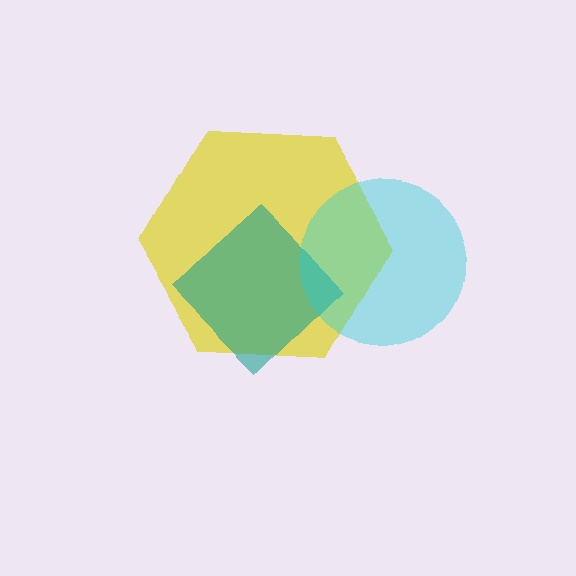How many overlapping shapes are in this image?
There are 3 overlapping shapes in the image.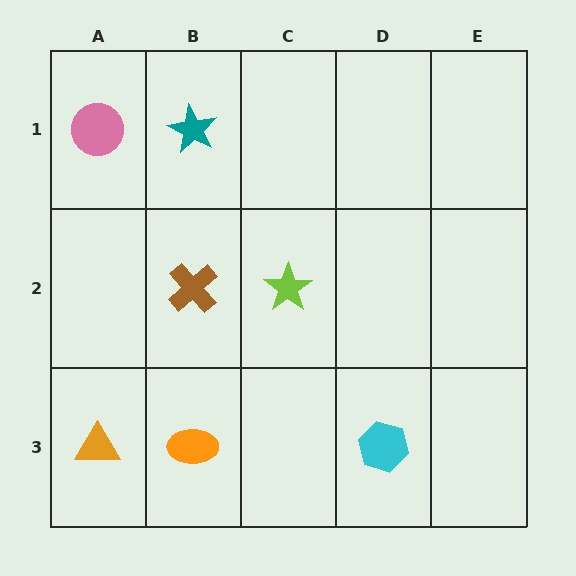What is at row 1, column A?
A pink circle.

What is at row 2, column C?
A lime star.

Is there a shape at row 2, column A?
No, that cell is empty.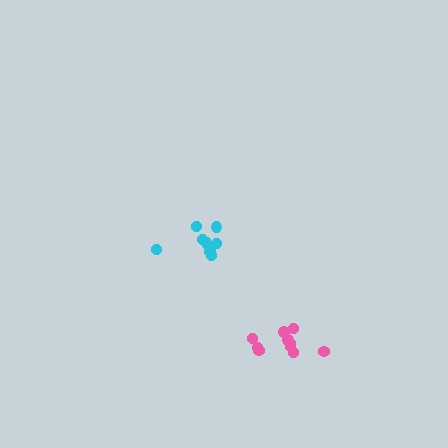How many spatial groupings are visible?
There are 2 spatial groupings.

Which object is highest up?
The cyan cluster is topmost.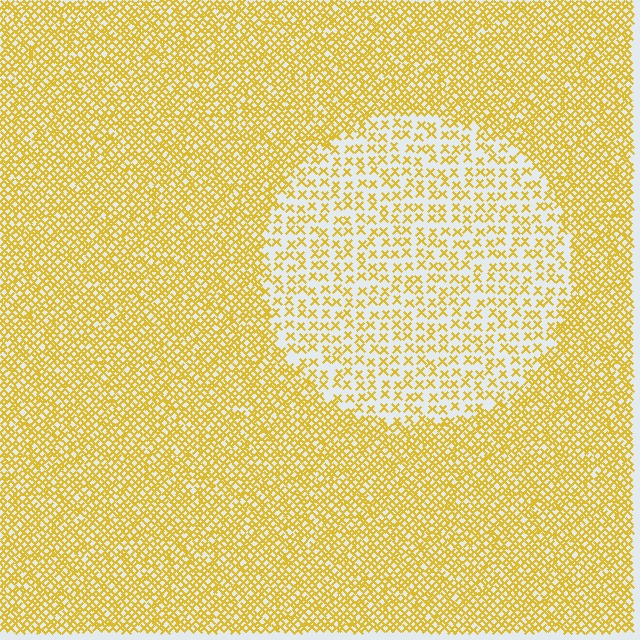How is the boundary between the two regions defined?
The boundary is defined by a change in element density (approximately 2.4x ratio). All elements are the same color, size, and shape.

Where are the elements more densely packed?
The elements are more densely packed outside the circle boundary.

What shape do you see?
I see a circle.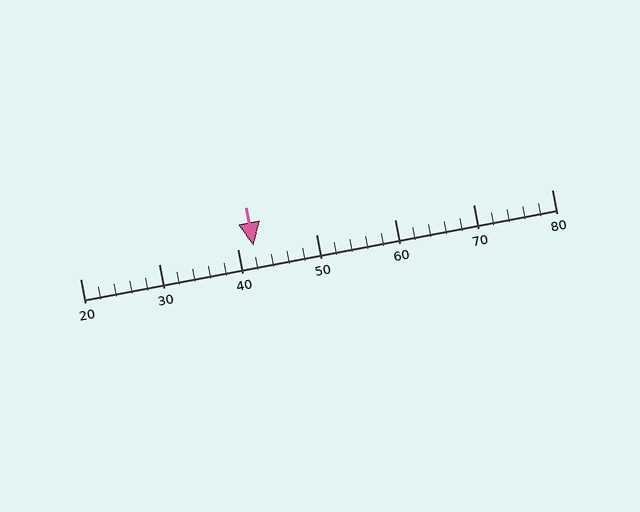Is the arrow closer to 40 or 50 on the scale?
The arrow is closer to 40.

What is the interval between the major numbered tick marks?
The major tick marks are spaced 10 units apart.